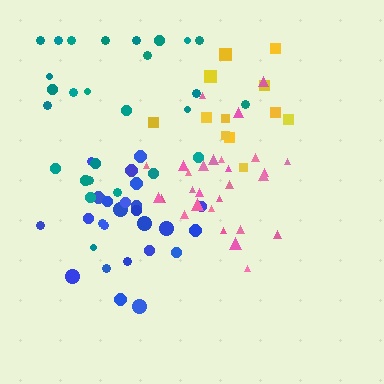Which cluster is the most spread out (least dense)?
Yellow.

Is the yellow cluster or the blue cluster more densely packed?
Blue.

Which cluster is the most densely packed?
Blue.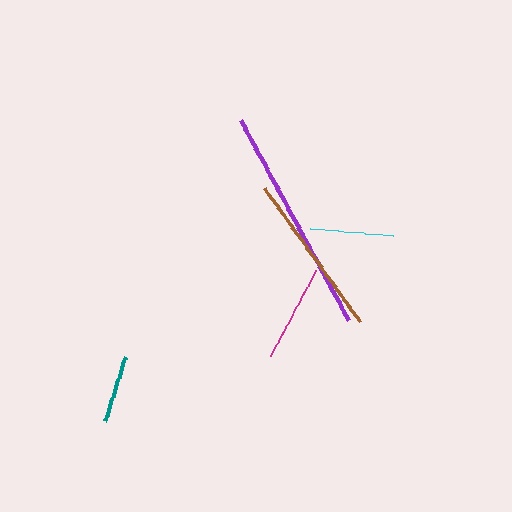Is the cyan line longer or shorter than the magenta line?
The magenta line is longer than the cyan line.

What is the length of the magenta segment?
The magenta segment is approximately 97 pixels long.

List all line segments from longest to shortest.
From longest to shortest: purple, brown, magenta, cyan, teal.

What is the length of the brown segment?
The brown segment is approximately 163 pixels long.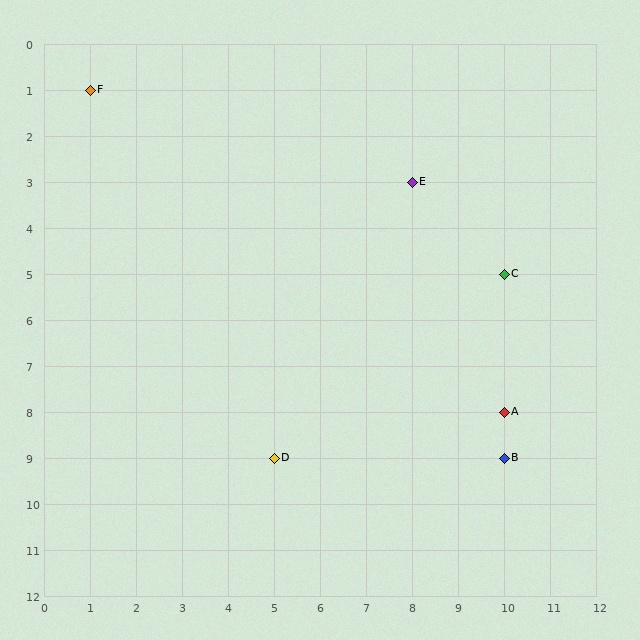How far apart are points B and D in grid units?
Points B and D are 5 columns apart.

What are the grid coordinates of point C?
Point C is at grid coordinates (10, 5).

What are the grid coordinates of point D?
Point D is at grid coordinates (5, 9).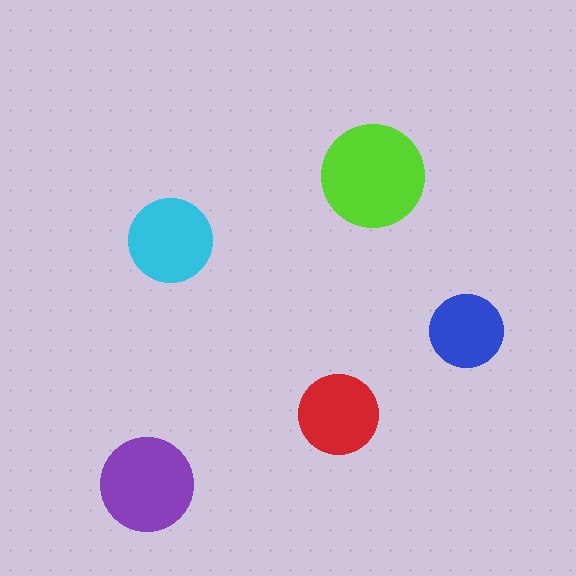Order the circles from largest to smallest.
the lime one, the purple one, the cyan one, the red one, the blue one.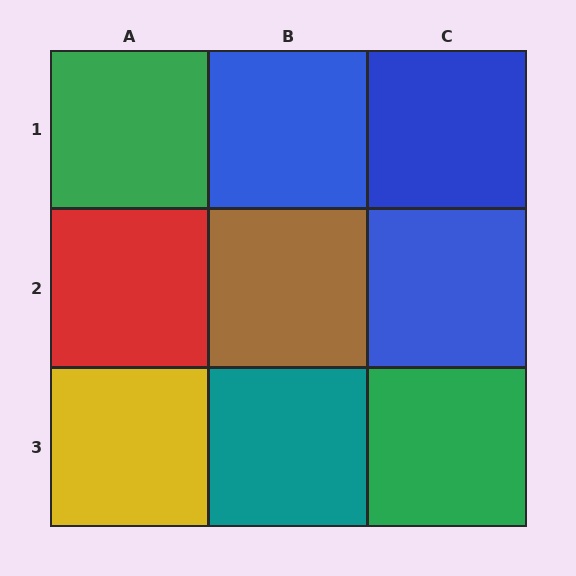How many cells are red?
1 cell is red.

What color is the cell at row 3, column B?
Teal.